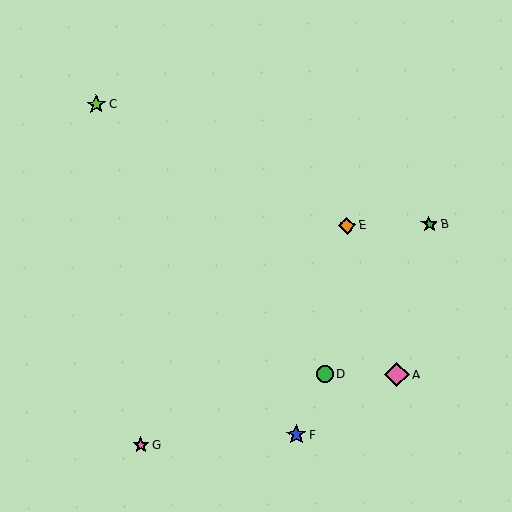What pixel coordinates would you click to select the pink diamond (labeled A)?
Click at (397, 374) to select the pink diamond A.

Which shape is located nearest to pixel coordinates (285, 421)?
The blue star (labeled F) at (296, 435) is nearest to that location.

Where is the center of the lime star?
The center of the lime star is at (96, 105).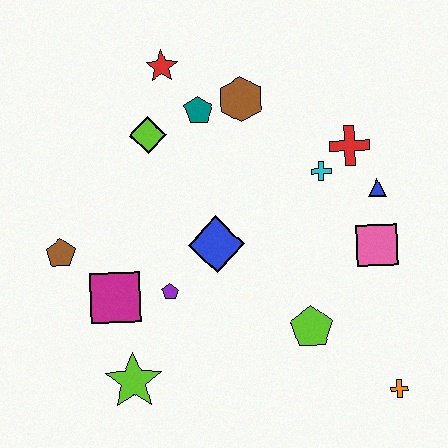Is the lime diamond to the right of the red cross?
No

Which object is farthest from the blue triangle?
The brown pentagon is farthest from the blue triangle.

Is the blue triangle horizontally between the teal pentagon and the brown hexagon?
No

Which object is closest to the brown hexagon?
The teal pentagon is closest to the brown hexagon.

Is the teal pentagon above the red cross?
Yes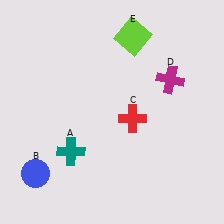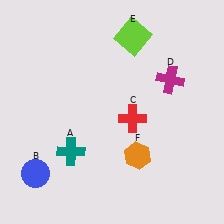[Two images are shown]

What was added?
An orange hexagon (F) was added in Image 2.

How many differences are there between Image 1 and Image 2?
There is 1 difference between the two images.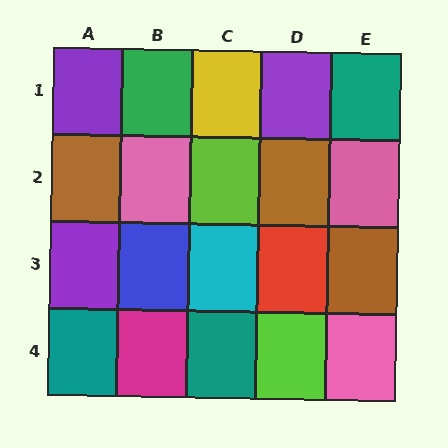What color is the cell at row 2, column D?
Brown.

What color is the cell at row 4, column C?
Teal.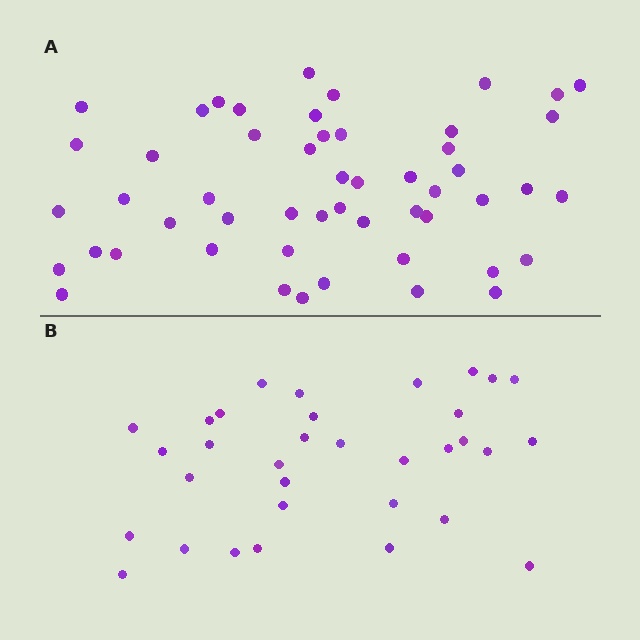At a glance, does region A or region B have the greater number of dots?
Region A (the top region) has more dots.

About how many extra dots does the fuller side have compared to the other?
Region A has approximately 20 more dots than region B.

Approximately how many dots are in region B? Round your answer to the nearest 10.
About 30 dots. (The exact count is 33, which rounds to 30.)